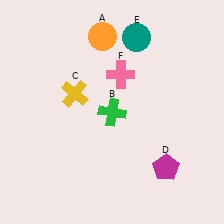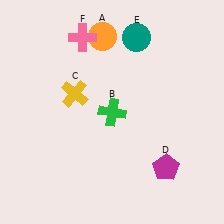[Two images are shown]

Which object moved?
The pink cross (F) moved left.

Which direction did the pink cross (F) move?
The pink cross (F) moved left.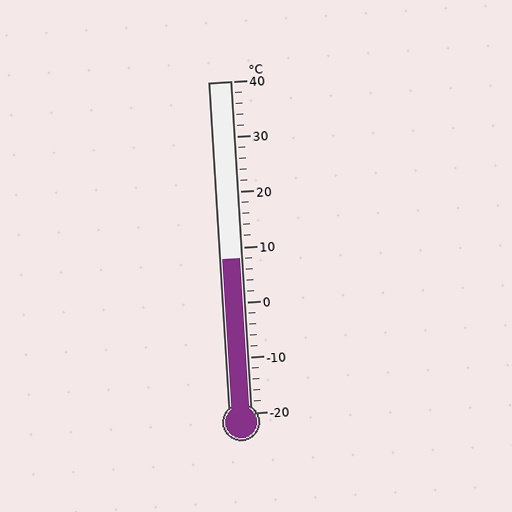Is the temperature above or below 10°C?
The temperature is below 10°C.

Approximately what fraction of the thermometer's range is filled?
The thermometer is filled to approximately 45% of its range.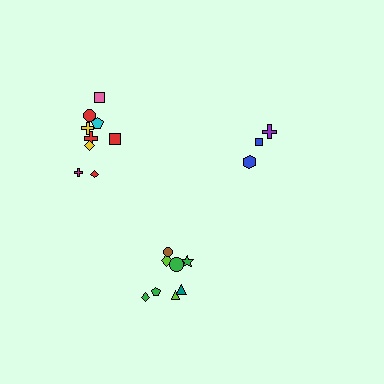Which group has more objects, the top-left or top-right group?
The top-left group.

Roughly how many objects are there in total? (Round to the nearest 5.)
Roughly 20 objects in total.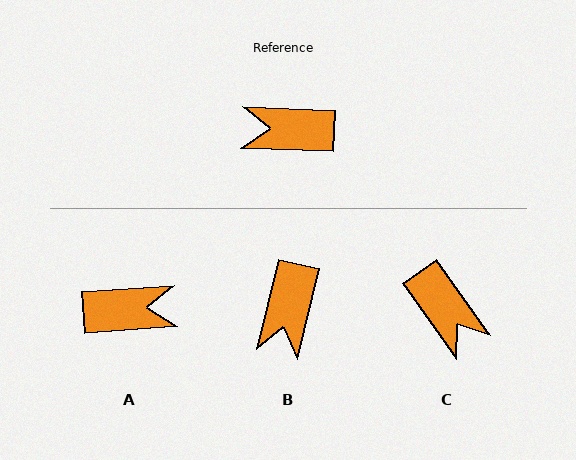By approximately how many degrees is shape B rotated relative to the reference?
Approximately 79 degrees counter-clockwise.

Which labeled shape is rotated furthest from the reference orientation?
A, about 174 degrees away.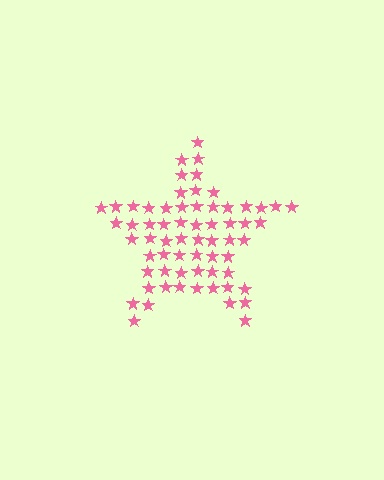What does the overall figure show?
The overall figure shows a star.